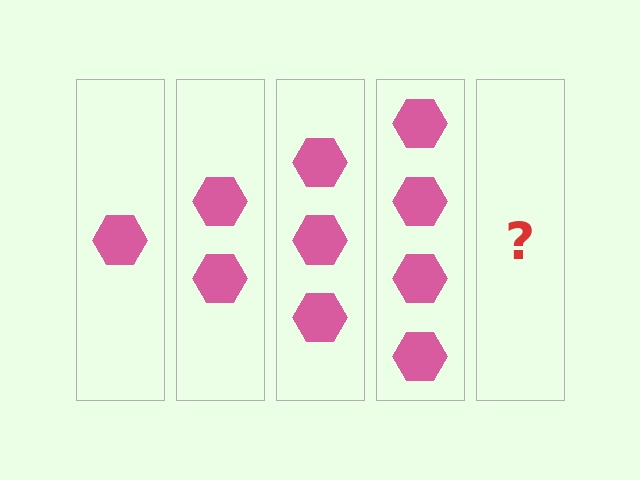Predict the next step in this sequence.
The next step is 5 hexagons.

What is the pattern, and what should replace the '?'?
The pattern is that each step adds one more hexagon. The '?' should be 5 hexagons.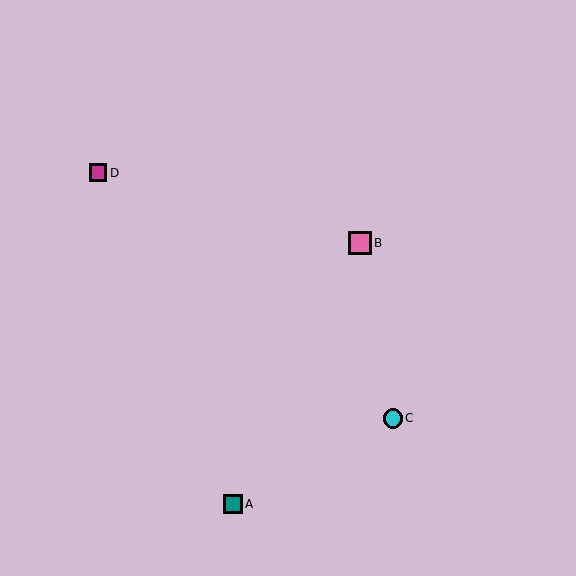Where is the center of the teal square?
The center of the teal square is at (233, 504).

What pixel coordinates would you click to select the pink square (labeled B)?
Click at (360, 243) to select the pink square B.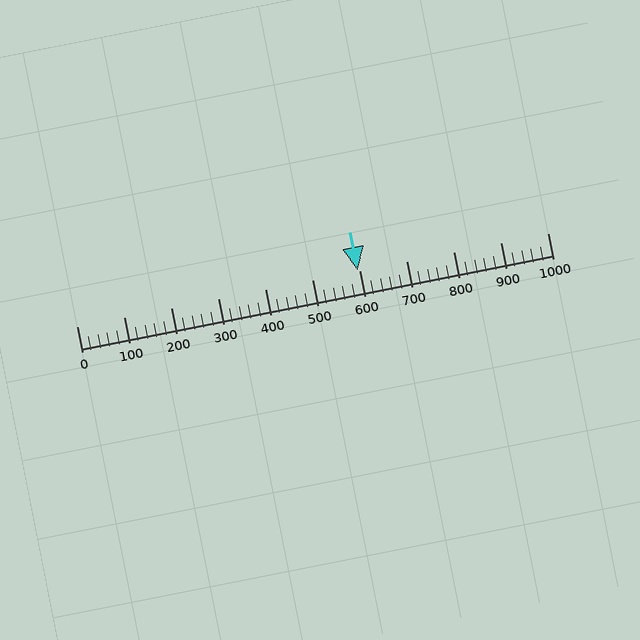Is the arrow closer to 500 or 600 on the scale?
The arrow is closer to 600.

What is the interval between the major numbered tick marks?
The major tick marks are spaced 100 units apart.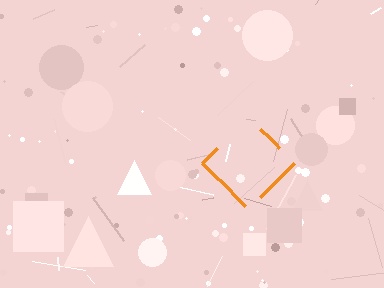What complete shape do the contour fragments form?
The contour fragments form a diamond.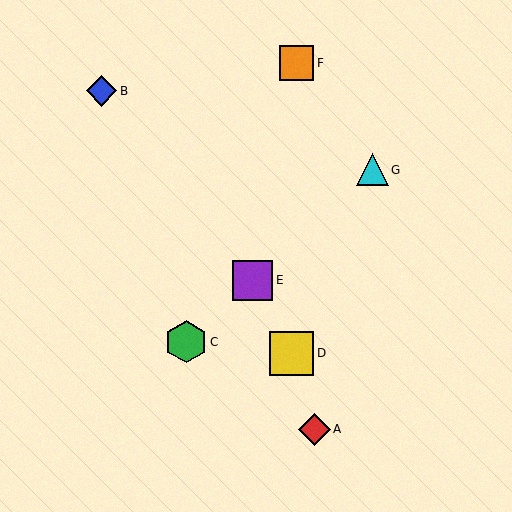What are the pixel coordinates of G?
Object G is at (372, 170).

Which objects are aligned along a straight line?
Objects C, E, G are aligned along a straight line.